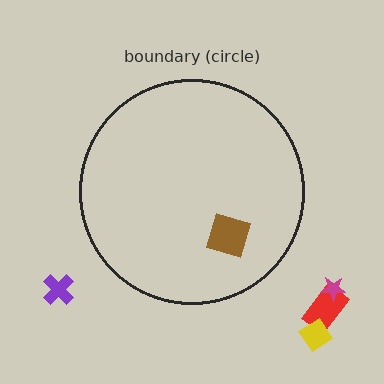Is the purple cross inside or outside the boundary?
Outside.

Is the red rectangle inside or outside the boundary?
Outside.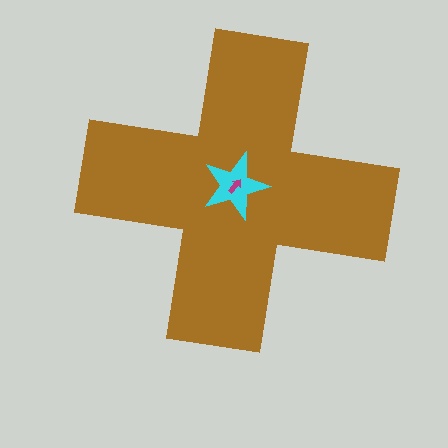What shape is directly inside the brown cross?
The cyan star.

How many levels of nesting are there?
3.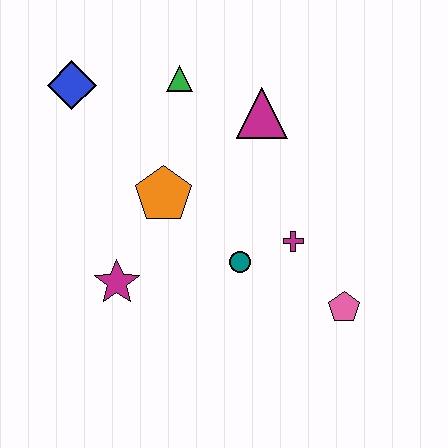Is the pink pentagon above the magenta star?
No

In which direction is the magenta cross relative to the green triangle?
The magenta cross is below the green triangle.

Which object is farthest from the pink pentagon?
The blue diamond is farthest from the pink pentagon.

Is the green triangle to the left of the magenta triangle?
Yes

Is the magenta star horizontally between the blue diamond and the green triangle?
Yes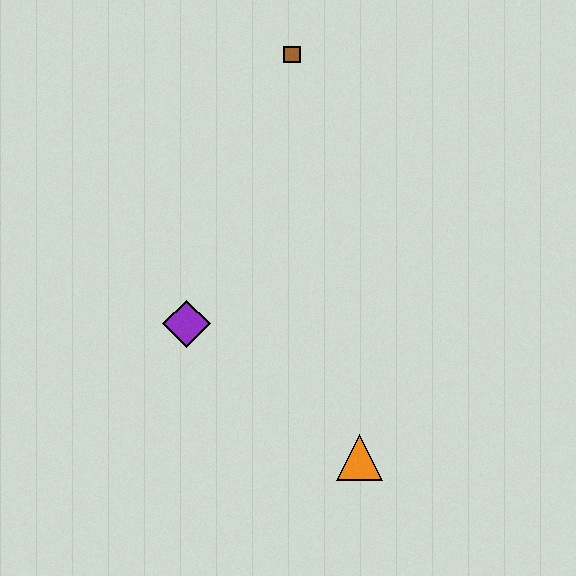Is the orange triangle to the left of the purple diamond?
No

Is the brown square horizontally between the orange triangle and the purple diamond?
Yes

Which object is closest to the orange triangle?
The purple diamond is closest to the orange triangle.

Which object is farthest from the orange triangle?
The brown square is farthest from the orange triangle.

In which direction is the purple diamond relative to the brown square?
The purple diamond is below the brown square.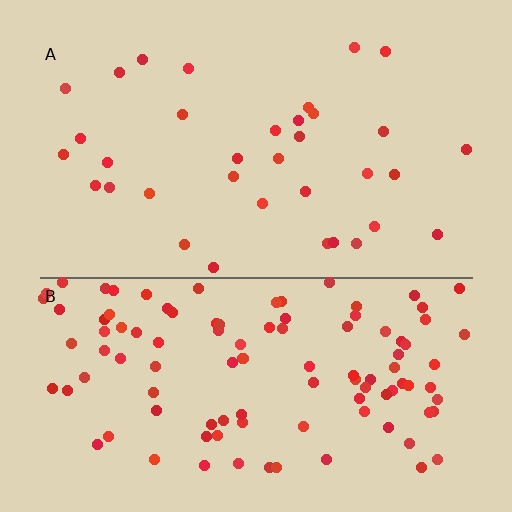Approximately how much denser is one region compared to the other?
Approximately 3.1× — region B over region A.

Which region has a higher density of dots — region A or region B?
B (the bottom).